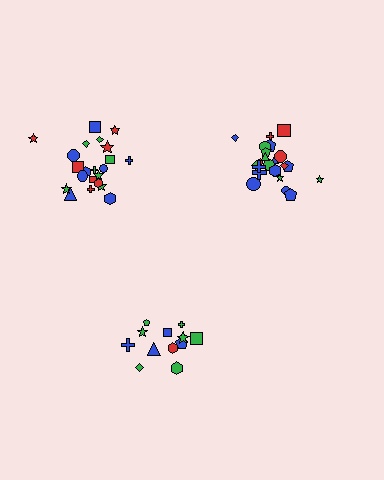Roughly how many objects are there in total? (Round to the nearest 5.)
Roughly 60 objects in total.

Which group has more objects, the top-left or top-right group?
The top-right group.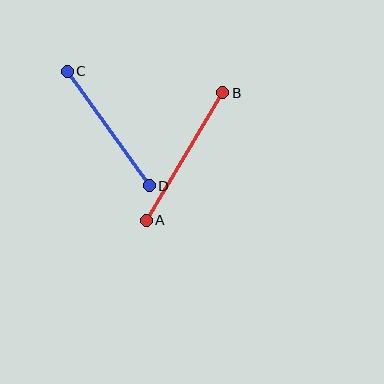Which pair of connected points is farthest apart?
Points A and B are farthest apart.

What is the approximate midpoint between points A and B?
The midpoint is at approximately (184, 157) pixels.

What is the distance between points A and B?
The distance is approximately 148 pixels.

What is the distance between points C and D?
The distance is approximately 141 pixels.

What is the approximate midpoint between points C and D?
The midpoint is at approximately (108, 129) pixels.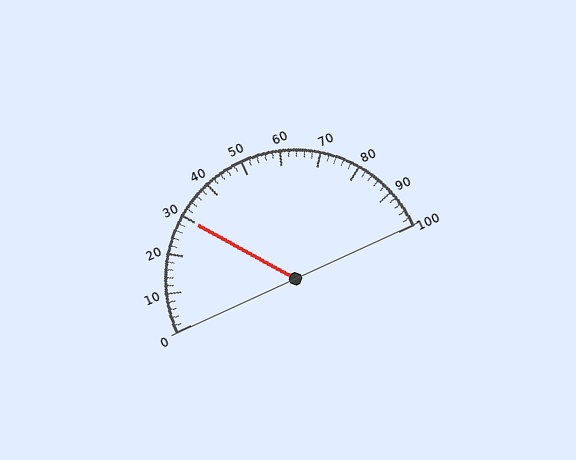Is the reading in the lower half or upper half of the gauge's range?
The reading is in the lower half of the range (0 to 100).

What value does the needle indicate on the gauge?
The needle indicates approximately 30.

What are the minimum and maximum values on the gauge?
The gauge ranges from 0 to 100.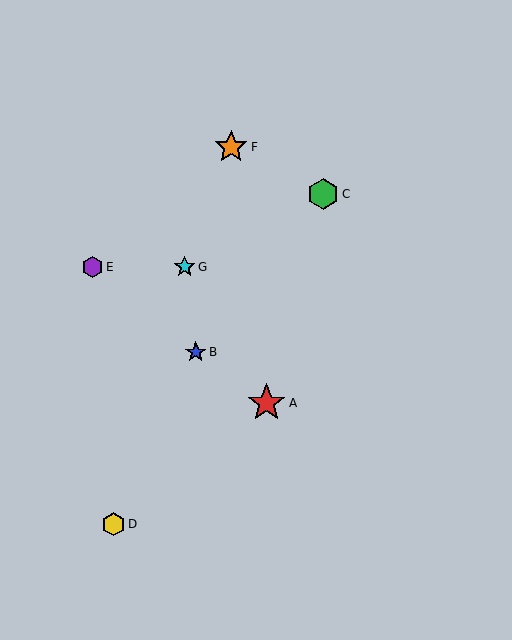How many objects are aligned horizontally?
2 objects (E, G) are aligned horizontally.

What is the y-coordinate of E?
Object E is at y≈267.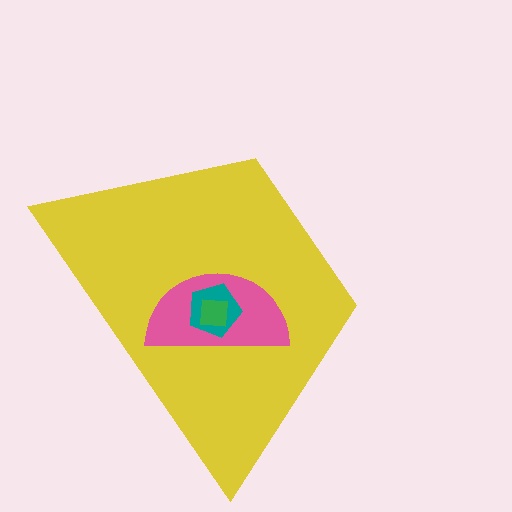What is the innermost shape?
The green square.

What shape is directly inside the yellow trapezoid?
The pink semicircle.